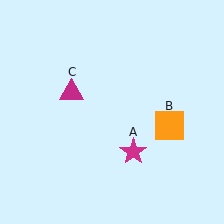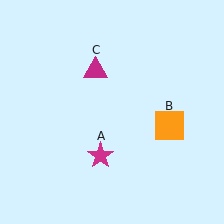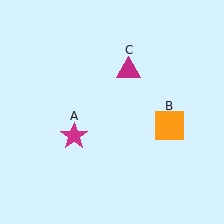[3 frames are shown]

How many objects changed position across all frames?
2 objects changed position: magenta star (object A), magenta triangle (object C).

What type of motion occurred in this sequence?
The magenta star (object A), magenta triangle (object C) rotated clockwise around the center of the scene.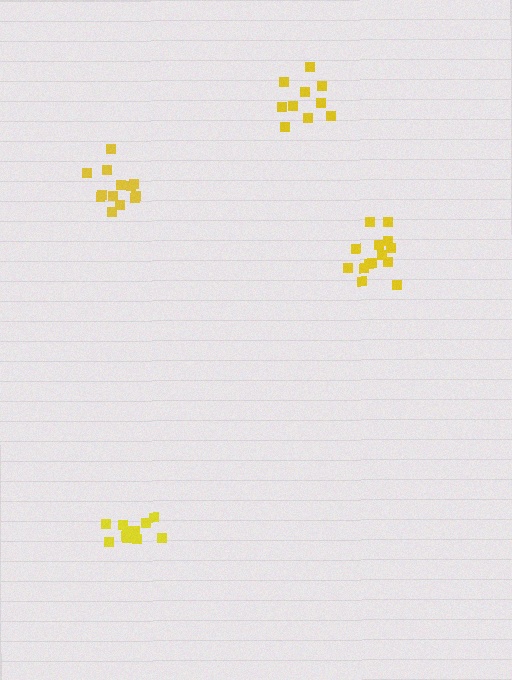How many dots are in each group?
Group 1: 13 dots, Group 2: 10 dots, Group 3: 14 dots, Group 4: 11 dots (48 total).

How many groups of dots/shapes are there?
There are 4 groups.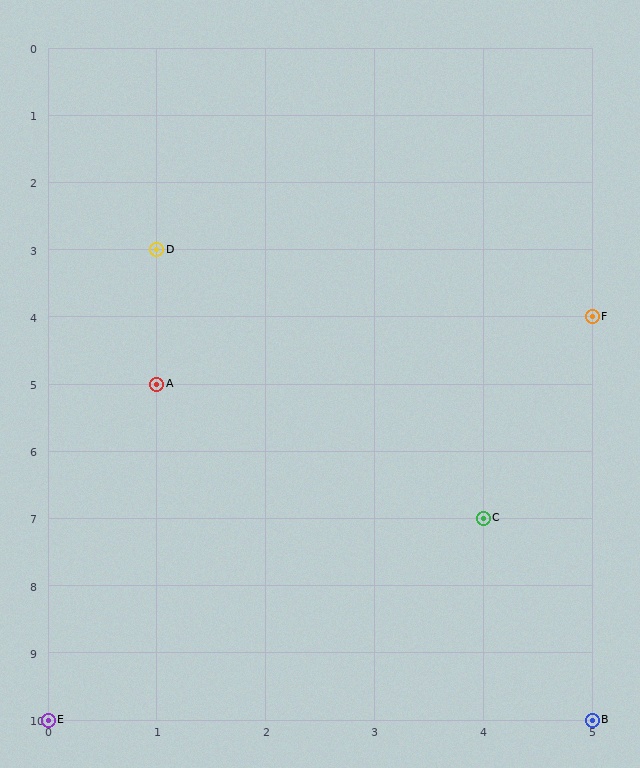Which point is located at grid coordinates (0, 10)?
Point E is at (0, 10).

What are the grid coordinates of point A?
Point A is at grid coordinates (1, 5).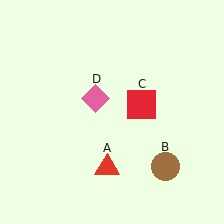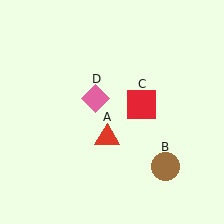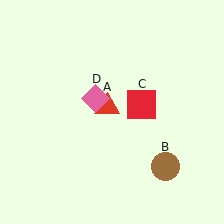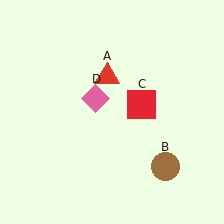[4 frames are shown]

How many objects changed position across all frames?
1 object changed position: red triangle (object A).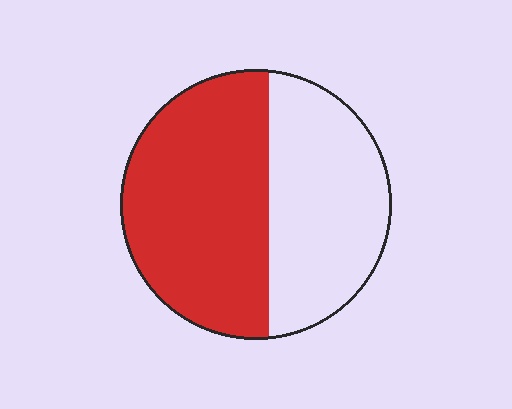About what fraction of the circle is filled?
About three fifths (3/5).